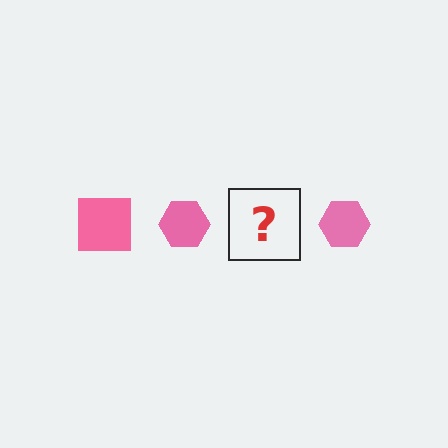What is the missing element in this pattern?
The missing element is a pink square.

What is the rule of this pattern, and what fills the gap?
The rule is that the pattern cycles through square, hexagon shapes in pink. The gap should be filled with a pink square.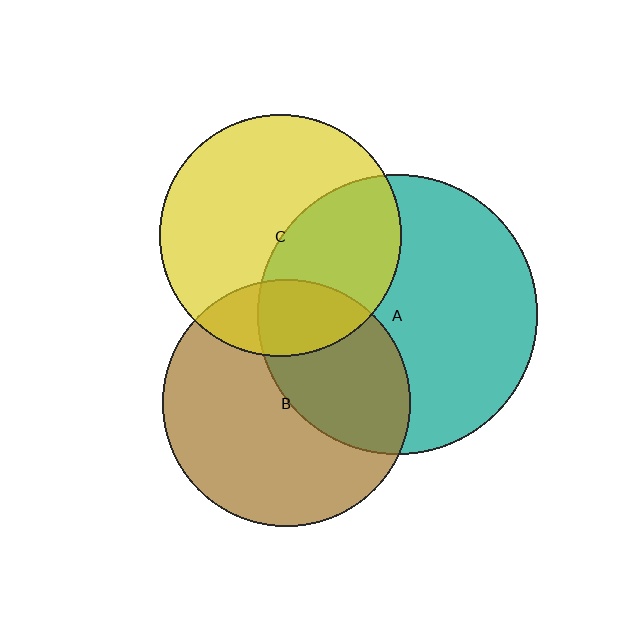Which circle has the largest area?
Circle A (teal).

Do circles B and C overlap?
Yes.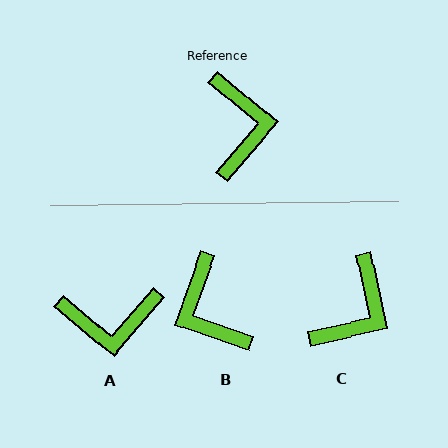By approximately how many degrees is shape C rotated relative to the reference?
Approximately 37 degrees clockwise.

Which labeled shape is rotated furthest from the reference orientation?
B, about 159 degrees away.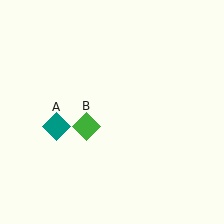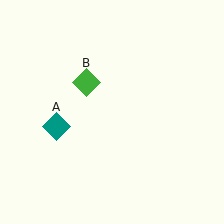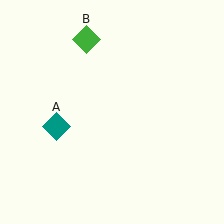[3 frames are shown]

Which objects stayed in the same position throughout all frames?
Teal diamond (object A) remained stationary.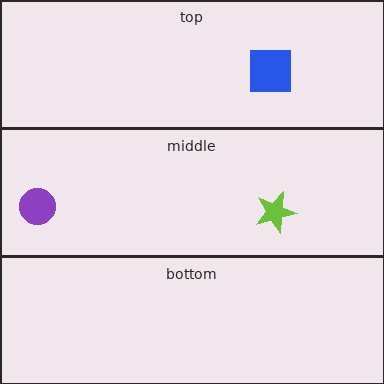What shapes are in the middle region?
The lime star, the purple circle.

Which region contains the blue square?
The top region.